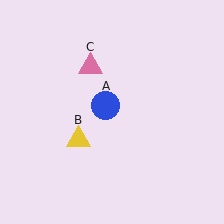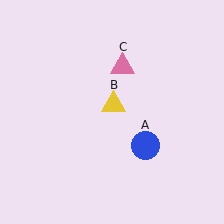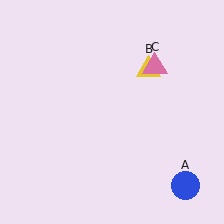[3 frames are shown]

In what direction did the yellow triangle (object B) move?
The yellow triangle (object B) moved up and to the right.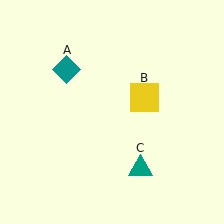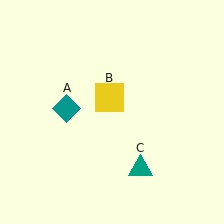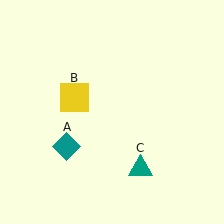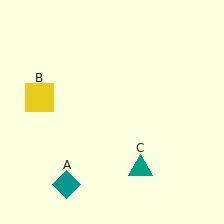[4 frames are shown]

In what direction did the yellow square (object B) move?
The yellow square (object B) moved left.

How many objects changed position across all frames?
2 objects changed position: teal diamond (object A), yellow square (object B).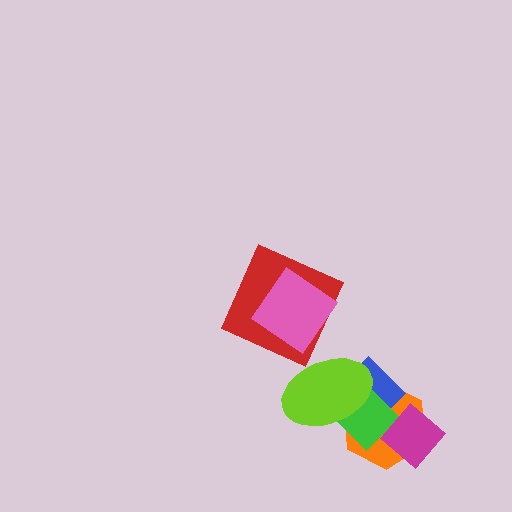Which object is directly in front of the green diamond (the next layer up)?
The magenta diamond is directly in front of the green diamond.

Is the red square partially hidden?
Yes, it is partially covered by another shape.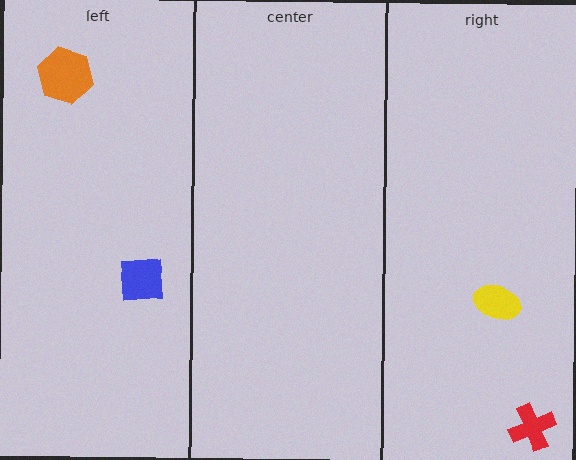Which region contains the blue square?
The left region.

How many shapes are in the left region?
2.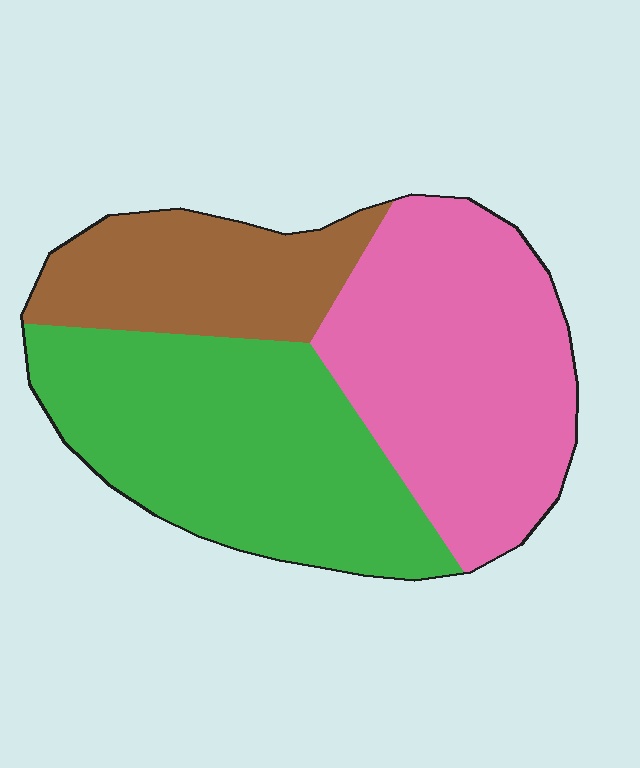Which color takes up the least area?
Brown, at roughly 20%.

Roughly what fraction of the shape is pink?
Pink takes up about two fifths (2/5) of the shape.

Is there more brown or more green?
Green.